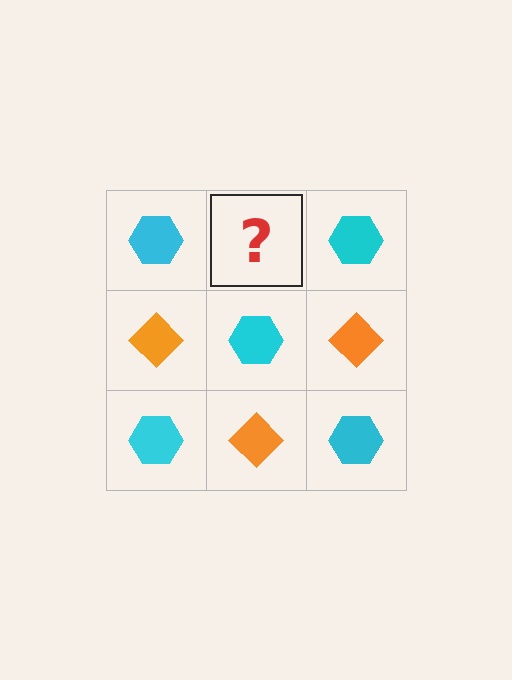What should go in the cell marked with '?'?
The missing cell should contain an orange diamond.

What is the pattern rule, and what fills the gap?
The rule is that it alternates cyan hexagon and orange diamond in a checkerboard pattern. The gap should be filled with an orange diamond.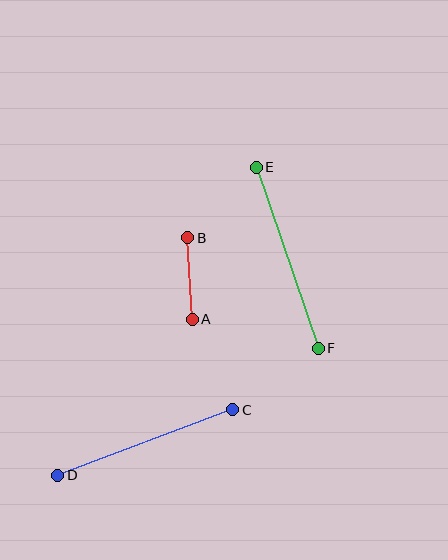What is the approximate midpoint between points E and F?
The midpoint is at approximately (287, 258) pixels.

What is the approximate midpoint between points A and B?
The midpoint is at approximately (190, 278) pixels.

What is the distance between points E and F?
The distance is approximately 191 pixels.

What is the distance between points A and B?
The distance is approximately 82 pixels.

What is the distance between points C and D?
The distance is approximately 187 pixels.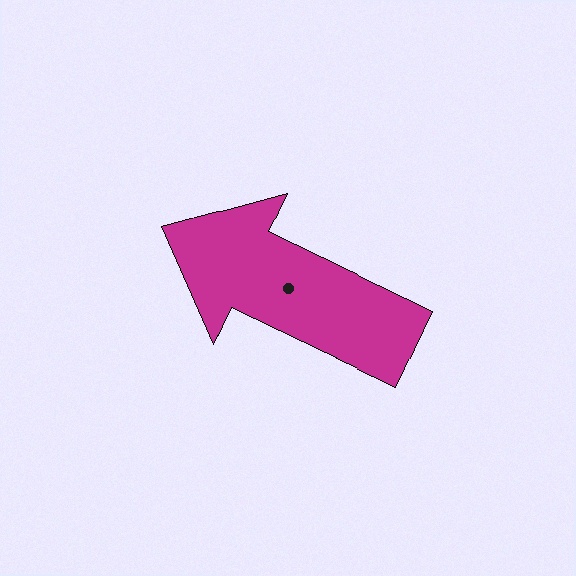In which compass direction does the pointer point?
Northwest.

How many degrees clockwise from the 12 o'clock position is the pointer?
Approximately 296 degrees.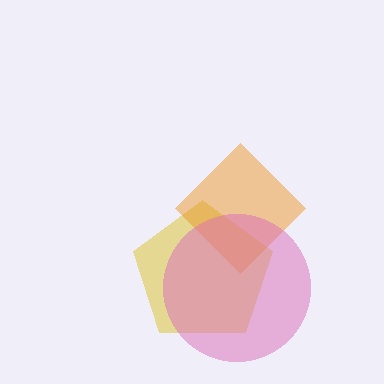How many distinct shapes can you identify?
There are 3 distinct shapes: a yellow pentagon, an orange diamond, a pink circle.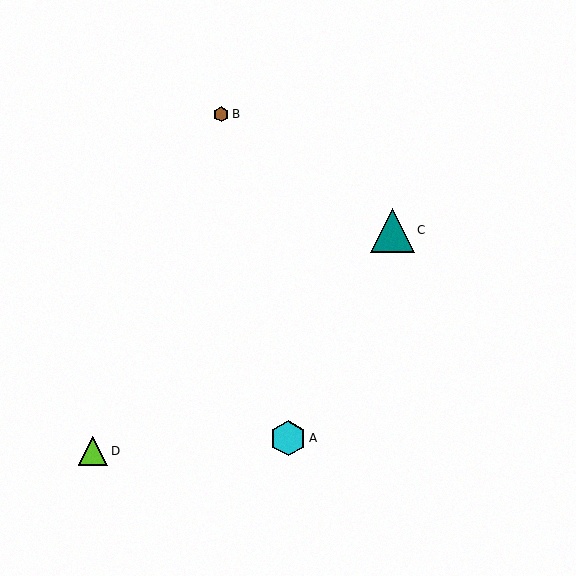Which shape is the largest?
The teal triangle (labeled C) is the largest.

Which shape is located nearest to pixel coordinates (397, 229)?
The teal triangle (labeled C) at (392, 230) is nearest to that location.